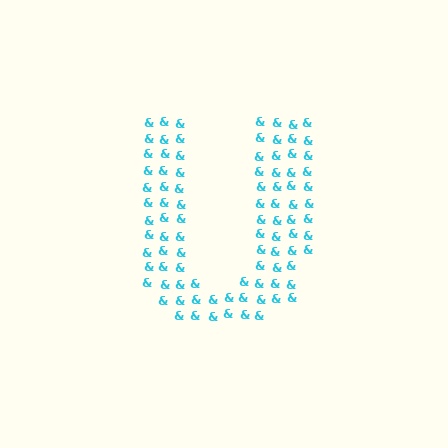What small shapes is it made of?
It is made of small ampersands.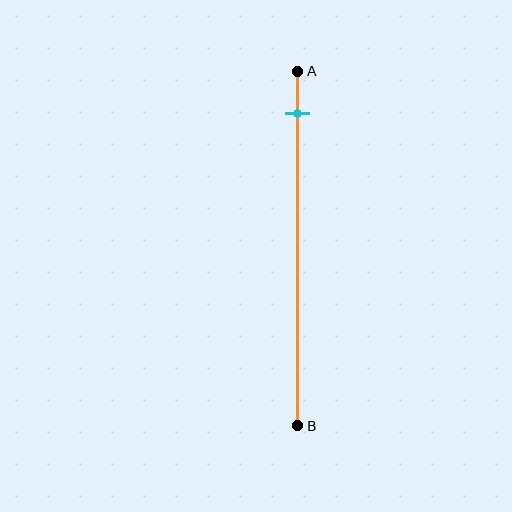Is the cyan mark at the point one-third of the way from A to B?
No, the mark is at about 10% from A, not at the 33% one-third point.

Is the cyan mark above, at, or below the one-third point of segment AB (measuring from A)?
The cyan mark is above the one-third point of segment AB.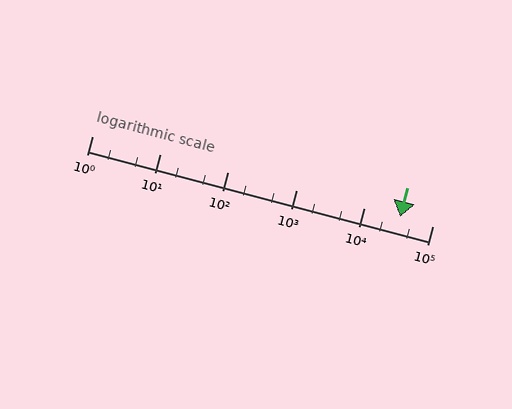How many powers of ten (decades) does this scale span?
The scale spans 5 decades, from 1 to 100000.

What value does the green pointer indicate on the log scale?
The pointer indicates approximately 33000.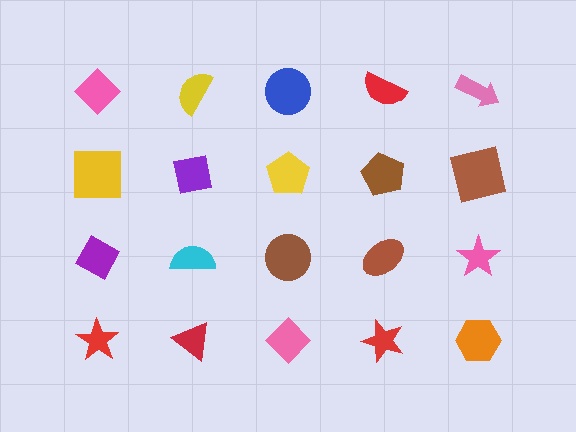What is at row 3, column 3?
A brown circle.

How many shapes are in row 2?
5 shapes.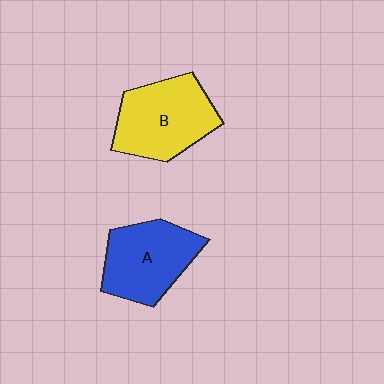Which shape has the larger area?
Shape B (yellow).